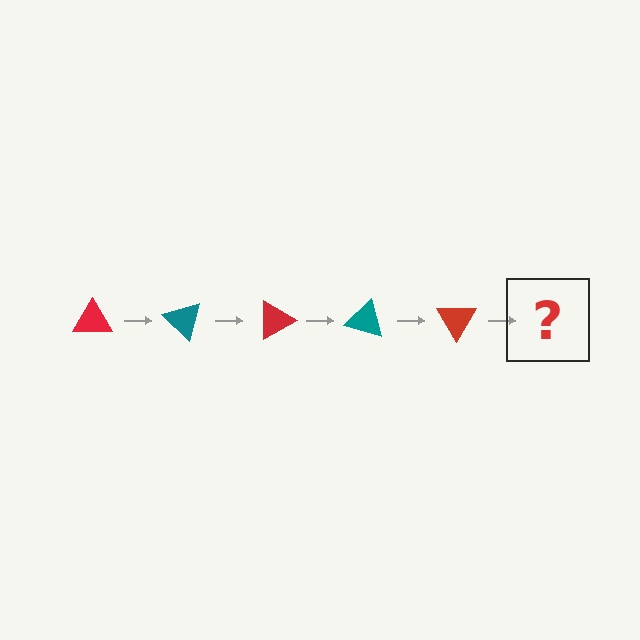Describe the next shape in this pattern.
It should be a teal triangle, rotated 225 degrees from the start.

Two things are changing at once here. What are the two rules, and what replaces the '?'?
The two rules are that it rotates 45 degrees each step and the color cycles through red and teal. The '?' should be a teal triangle, rotated 225 degrees from the start.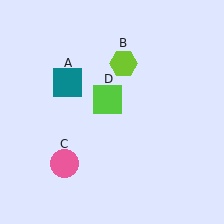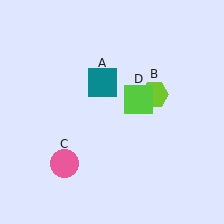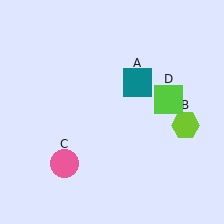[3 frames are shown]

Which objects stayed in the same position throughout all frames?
Pink circle (object C) remained stationary.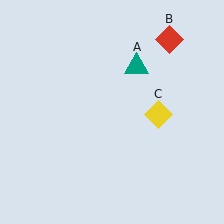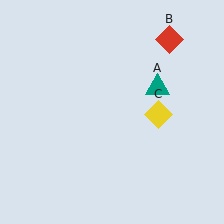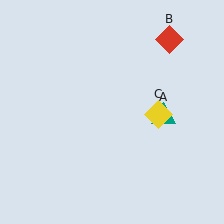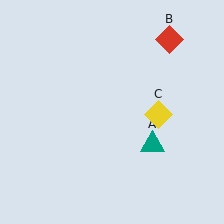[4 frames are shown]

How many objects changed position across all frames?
1 object changed position: teal triangle (object A).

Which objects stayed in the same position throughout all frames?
Red diamond (object B) and yellow diamond (object C) remained stationary.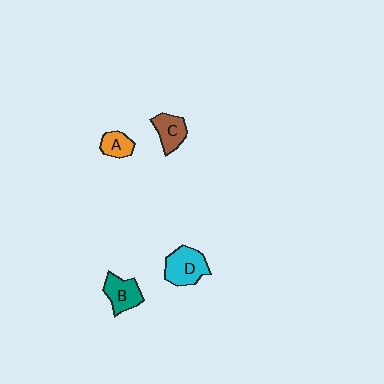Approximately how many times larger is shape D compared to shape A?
Approximately 1.9 times.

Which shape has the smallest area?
Shape A (orange).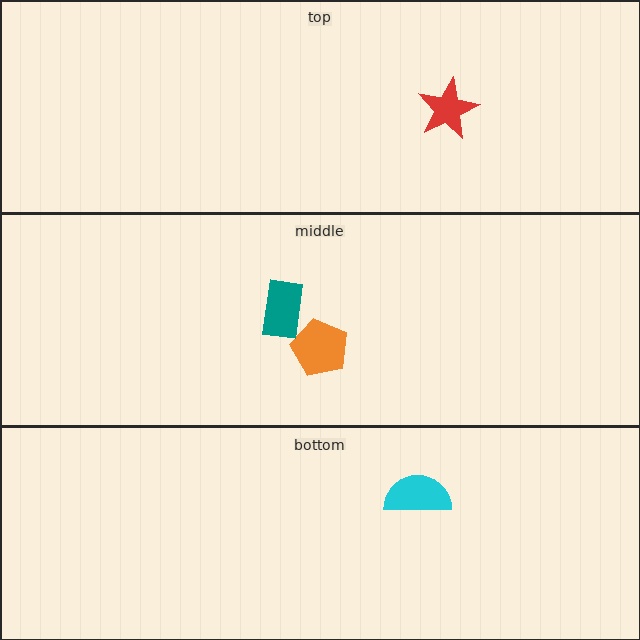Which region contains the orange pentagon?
The middle region.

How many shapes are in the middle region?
2.